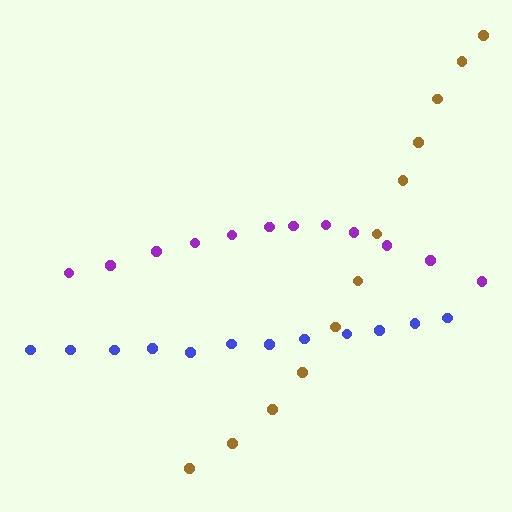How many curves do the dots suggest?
There are 3 distinct paths.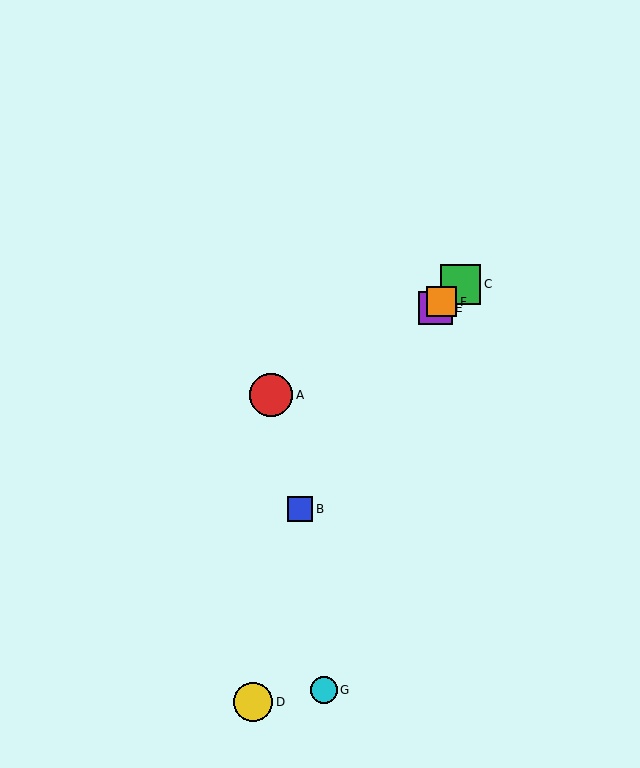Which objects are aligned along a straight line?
Objects C, E, F are aligned along a straight line.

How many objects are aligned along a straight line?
3 objects (C, E, F) are aligned along a straight line.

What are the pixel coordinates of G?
Object G is at (324, 690).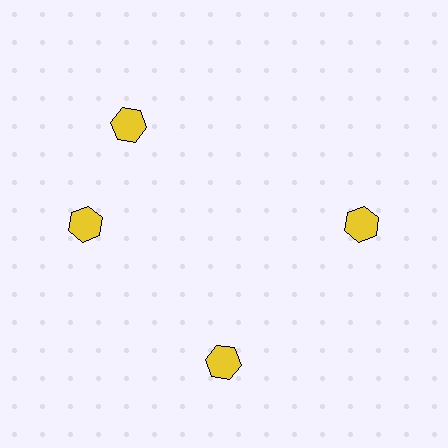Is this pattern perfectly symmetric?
No. The 4 yellow hexagons are arranged in a ring, but one element near the 12 o'clock position is rotated out of alignment along the ring, breaking the 4-fold rotational symmetry.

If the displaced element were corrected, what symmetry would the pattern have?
It would have 4-fold rotational symmetry — the pattern would map onto itself every 90 degrees.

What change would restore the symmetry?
The symmetry would be restored by rotating it back into even spacing with its neighbors so that all 4 hexagons sit at equal angles and equal distance from the center.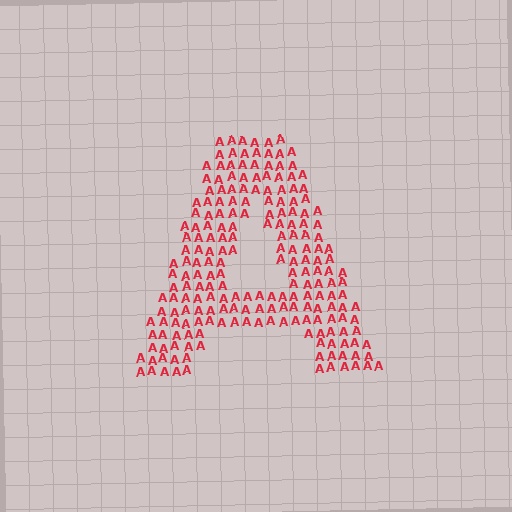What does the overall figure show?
The overall figure shows the letter A.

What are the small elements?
The small elements are letter A's.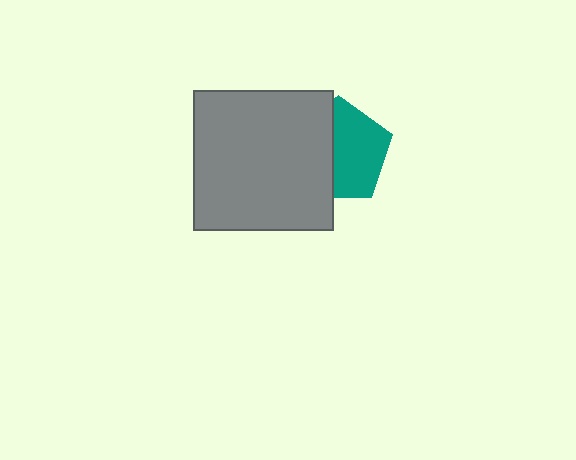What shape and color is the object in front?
The object in front is a gray square.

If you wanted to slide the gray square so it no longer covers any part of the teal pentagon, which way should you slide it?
Slide it left — that is the most direct way to separate the two shapes.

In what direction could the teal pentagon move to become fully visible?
The teal pentagon could move right. That would shift it out from behind the gray square entirely.